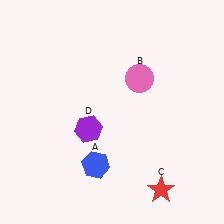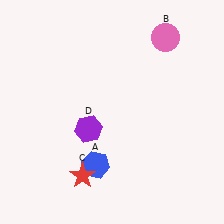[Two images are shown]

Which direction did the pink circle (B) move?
The pink circle (B) moved up.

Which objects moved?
The objects that moved are: the pink circle (B), the red star (C).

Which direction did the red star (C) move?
The red star (C) moved left.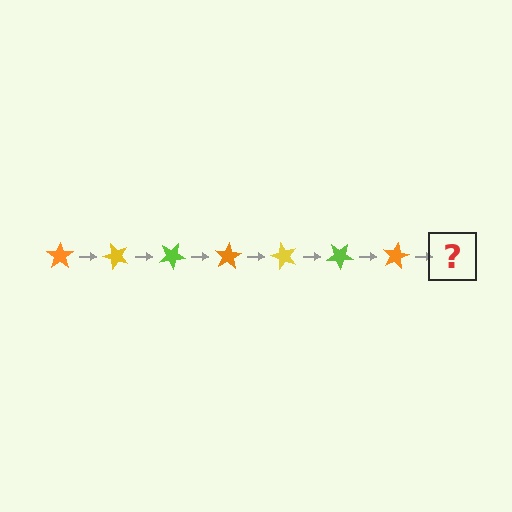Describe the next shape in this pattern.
It should be a yellow star, rotated 350 degrees from the start.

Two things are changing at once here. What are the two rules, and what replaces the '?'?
The two rules are that it rotates 50 degrees each step and the color cycles through orange, yellow, and lime. The '?' should be a yellow star, rotated 350 degrees from the start.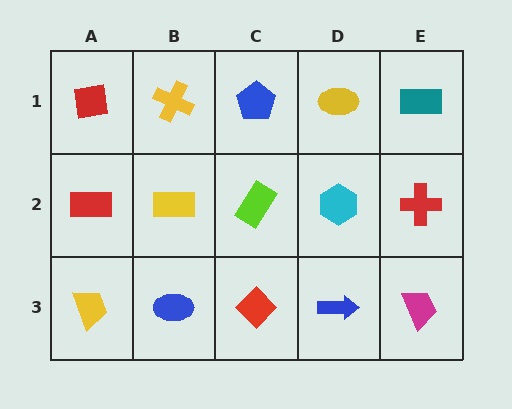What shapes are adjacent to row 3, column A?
A red rectangle (row 2, column A), a blue ellipse (row 3, column B).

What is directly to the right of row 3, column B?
A red diamond.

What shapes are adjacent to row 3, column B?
A yellow rectangle (row 2, column B), a yellow trapezoid (row 3, column A), a red diamond (row 3, column C).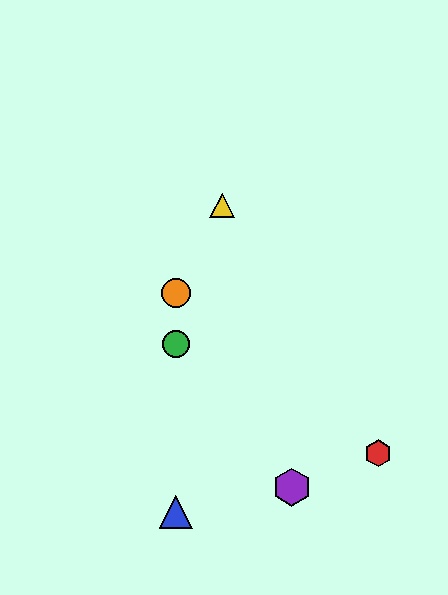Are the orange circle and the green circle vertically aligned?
Yes, both are at x≈176.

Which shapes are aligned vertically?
The blue triangle, the green circle, the orange circle are aligned vertically.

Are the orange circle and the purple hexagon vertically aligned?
No, the orange circle is at x≈176 and the purple hexagon is at x≈292.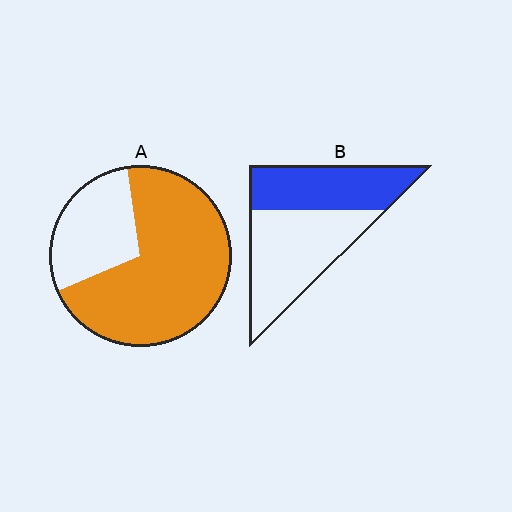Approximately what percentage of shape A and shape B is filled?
A is approximately 70% and B is approximately 45%.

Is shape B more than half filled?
No.